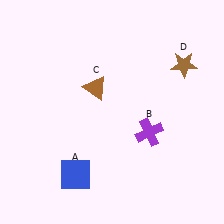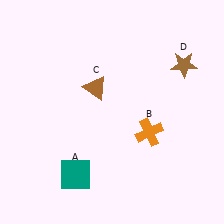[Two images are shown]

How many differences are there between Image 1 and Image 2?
There are 2 differences between the two images.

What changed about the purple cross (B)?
In Image 1, B is purple. In Image 2, it changed to orange.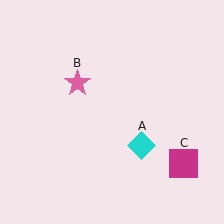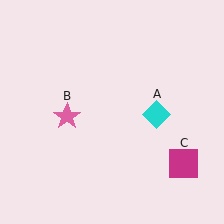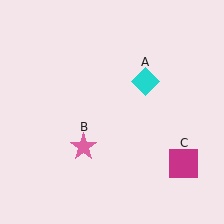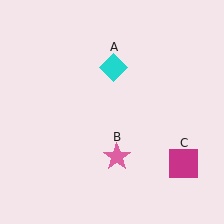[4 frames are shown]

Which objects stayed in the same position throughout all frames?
Magenta square (object C) remained stationary.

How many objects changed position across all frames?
2 objects changed position: cyan diamond (object A), pink star (object B).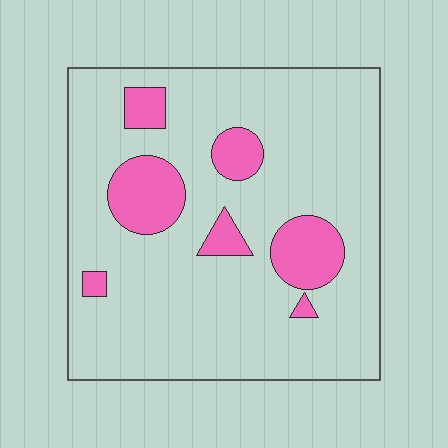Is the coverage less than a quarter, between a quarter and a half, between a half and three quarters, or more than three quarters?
Less than a quarter.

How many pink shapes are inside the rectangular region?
7.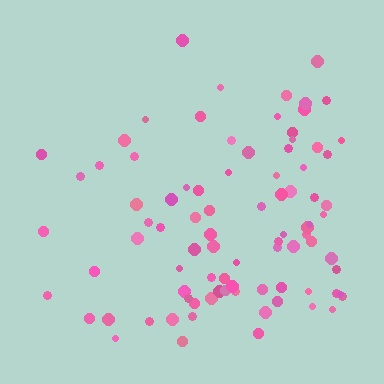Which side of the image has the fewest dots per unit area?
The left.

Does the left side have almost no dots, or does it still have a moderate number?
Still a moderate number, just noticeably fewer than the right.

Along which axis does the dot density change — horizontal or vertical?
Horizontal.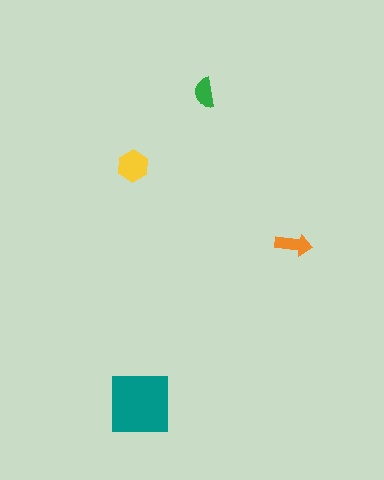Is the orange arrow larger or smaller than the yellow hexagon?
Smaller.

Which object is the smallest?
The green semicircle.